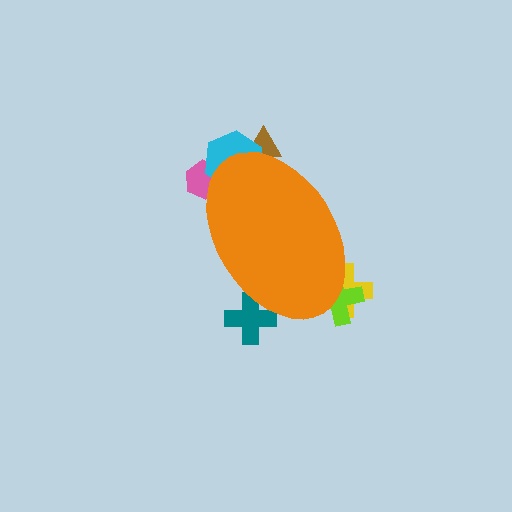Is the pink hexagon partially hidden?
Yes, the pink hexagon is partially hidden behind the orange ellipse.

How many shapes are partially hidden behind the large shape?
6 shapes are partially hidden.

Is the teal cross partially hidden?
Yes, the teal cross is partially hidden behind the orange ellipse.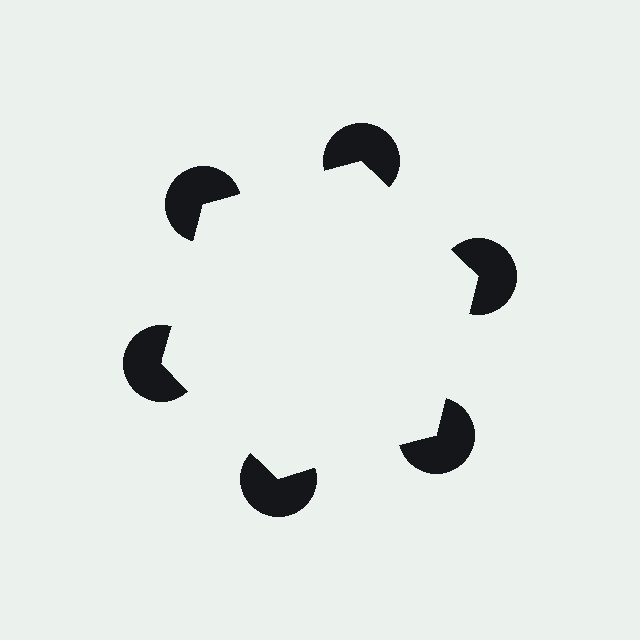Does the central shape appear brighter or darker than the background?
It typically appears slightly brighter than the background, even though no actual brightness change is drawn.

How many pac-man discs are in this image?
There are 6 — one at each vertex of the illusory hexagon.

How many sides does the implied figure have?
6 sides.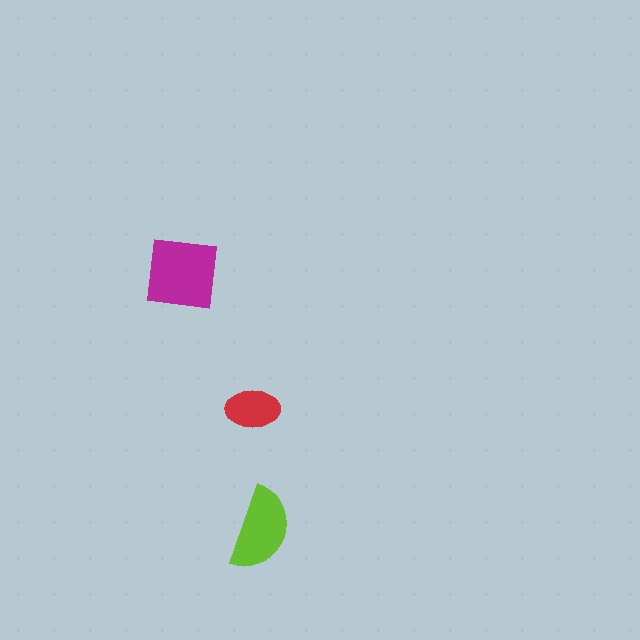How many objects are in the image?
There are 3 objects in the image.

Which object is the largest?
The magenta square.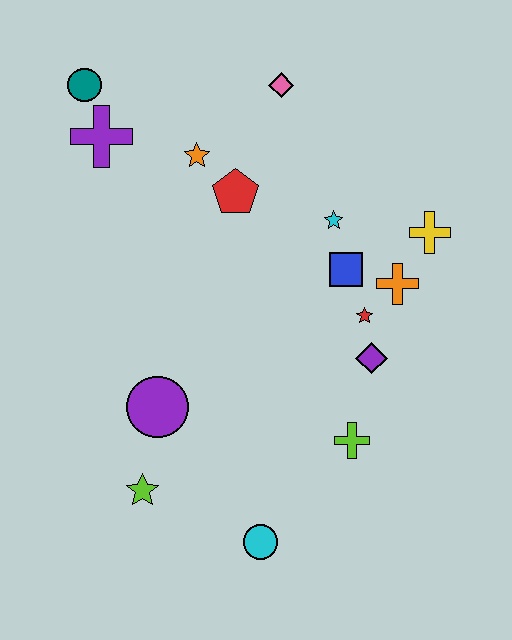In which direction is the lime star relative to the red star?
The lime star is to the left of the red star.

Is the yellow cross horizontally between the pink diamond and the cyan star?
No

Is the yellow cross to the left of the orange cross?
No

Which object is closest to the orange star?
The red pentagon is closest to the orange star.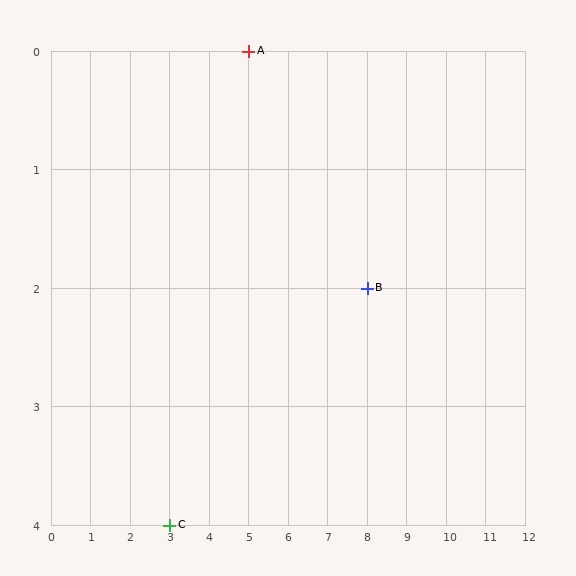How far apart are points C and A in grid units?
Points C and A are 2 columns and 4 rows apart (about 4.5 grid units diagonally).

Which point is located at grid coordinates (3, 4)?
Point C is at (3, 4).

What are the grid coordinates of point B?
Point B is at grid coordinates (8, 2).